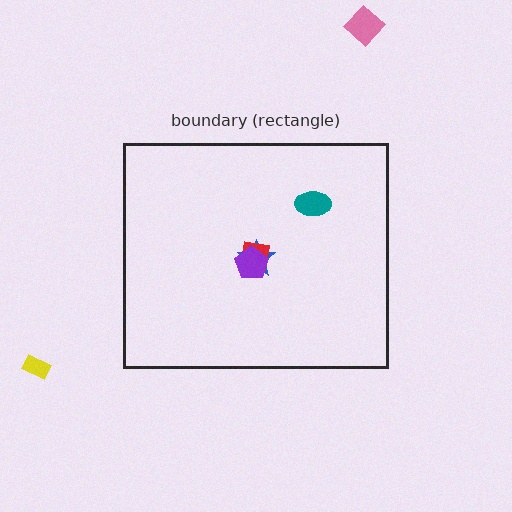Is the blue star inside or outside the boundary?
Inside.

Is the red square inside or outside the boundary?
Inside.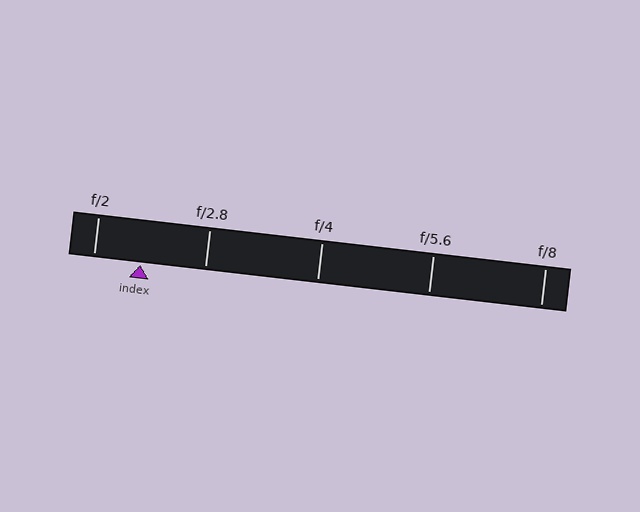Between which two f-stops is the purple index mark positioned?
The index mark is between f/2 and f/2.8.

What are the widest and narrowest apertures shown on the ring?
The widest aperture shown is f/2 and the narrowest is f/8.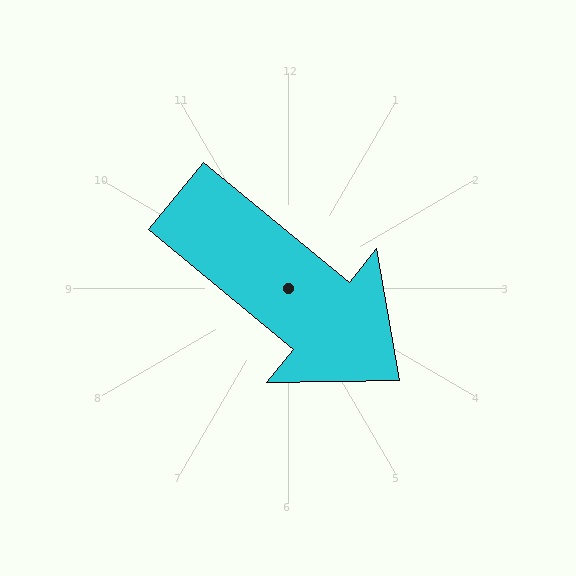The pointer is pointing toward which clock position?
Roughly 4 o'clock.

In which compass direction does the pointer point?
Southeast.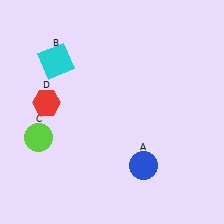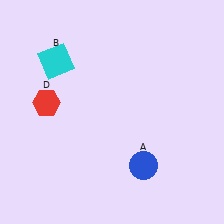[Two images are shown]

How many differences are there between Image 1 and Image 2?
There is 1 difference between the two images.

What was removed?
The lime circle (C) was removed in Image 2.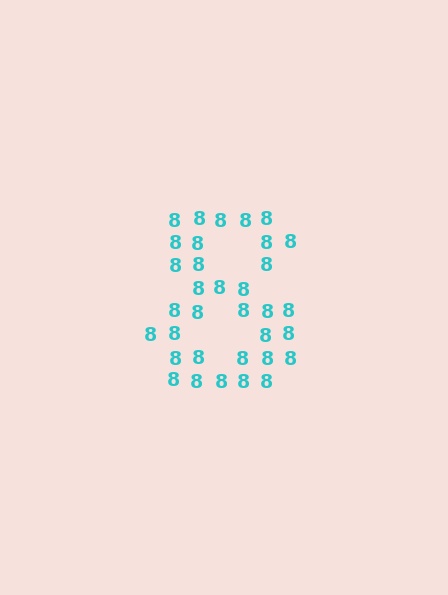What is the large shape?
The large shape is the digit 8.